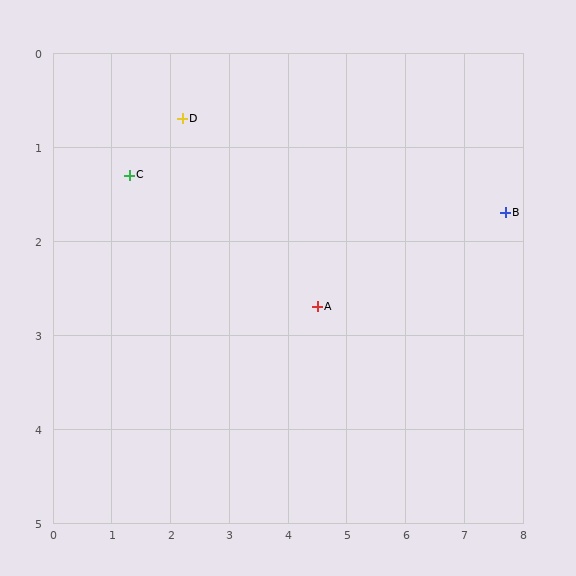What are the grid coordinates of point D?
Point D is at approximately (2.2, 0.7).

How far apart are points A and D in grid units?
Points A and D are about 3.0 grid units apart.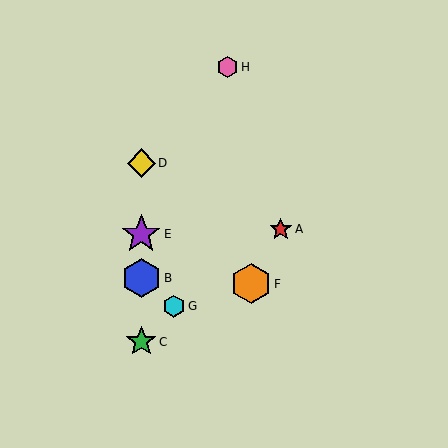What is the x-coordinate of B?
Object B is at x≈141.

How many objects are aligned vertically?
4 objects (B, C, D, E) are aligned vertically.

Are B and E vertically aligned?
Yes, both are at x≈141.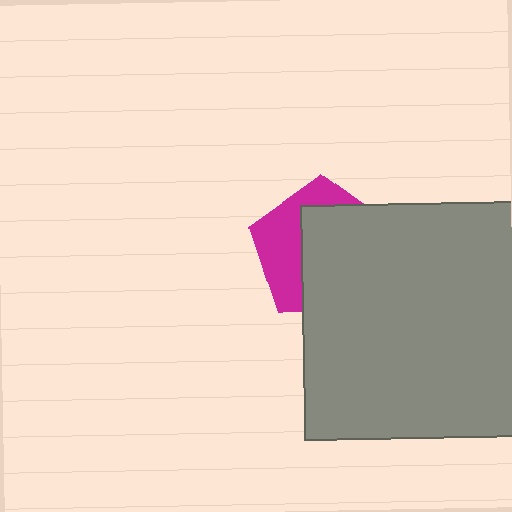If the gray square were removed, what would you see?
You would see the complete magenta pentagon.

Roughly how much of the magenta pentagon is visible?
A small part of it is visible (roughly 39%).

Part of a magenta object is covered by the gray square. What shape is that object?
It is a pentagon.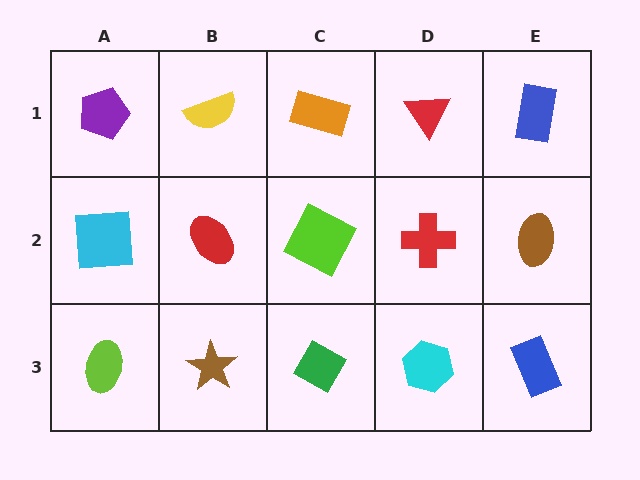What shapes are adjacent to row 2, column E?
A blue rectangle (row 1, column E), a blue rectangle (row 3, column E), a red cross (row 2, column D).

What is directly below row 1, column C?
A lime square.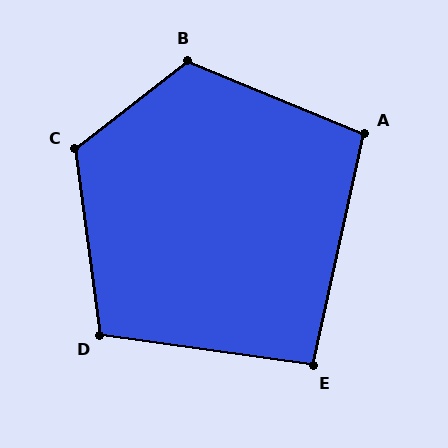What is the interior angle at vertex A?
Approximately 100 degrees (obtuse).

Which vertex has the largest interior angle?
C, at approximately 120 degrees.